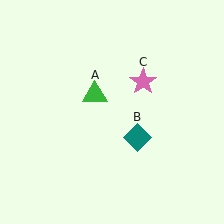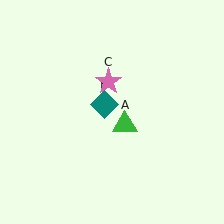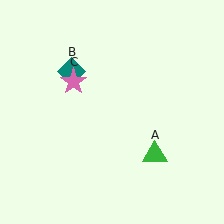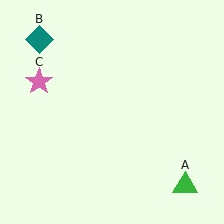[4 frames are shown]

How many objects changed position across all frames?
3 objects changed position: green triangle (object A), teal diamond (object B), pink star (object C).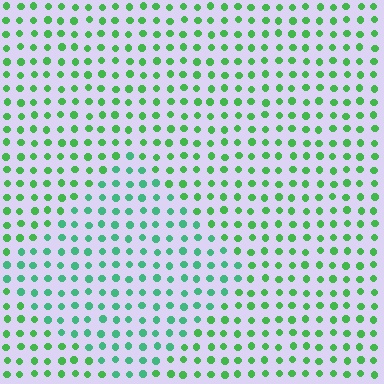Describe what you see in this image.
The image is filled with small green elements in a uniform arrangement. A diamond-shaped region is visible where the elements are tinted to a slightly different hue, forming a subtle color boundary.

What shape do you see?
I see a diamond.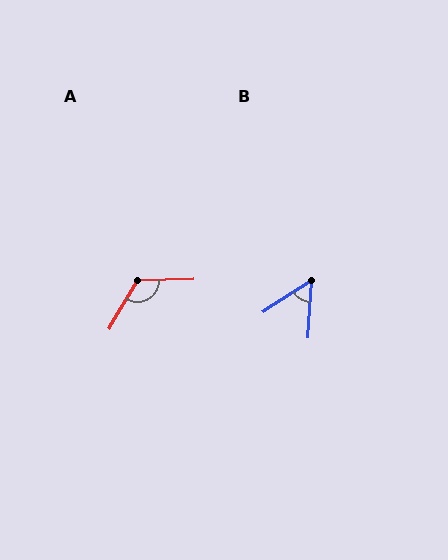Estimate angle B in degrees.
Approximately 53 degrees.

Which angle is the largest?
A, at approximately 122 degrees.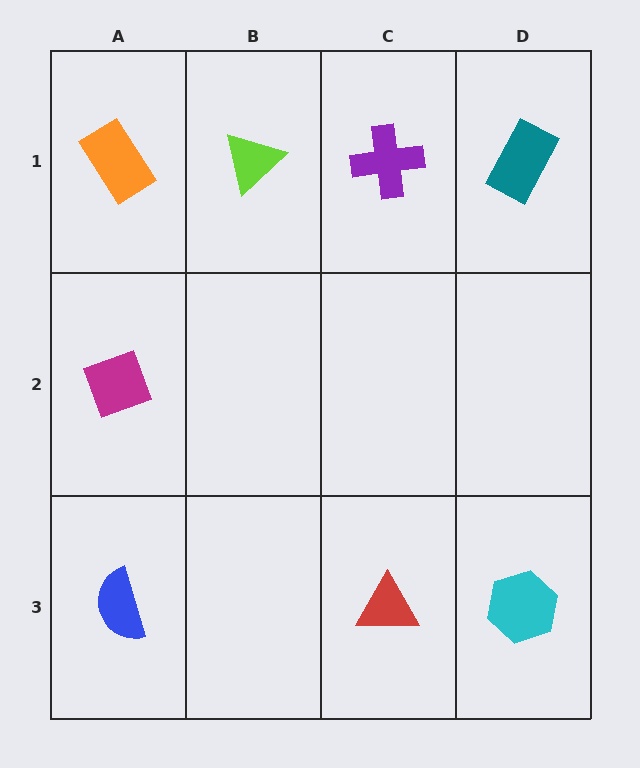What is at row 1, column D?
A teal rectangle.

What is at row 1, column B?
A lime triangle.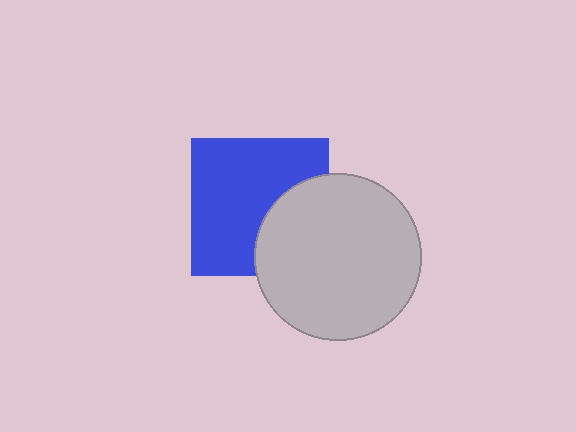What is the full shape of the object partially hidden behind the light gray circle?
The partially hidden object is a blue square.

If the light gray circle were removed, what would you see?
You would see the complete blue square.